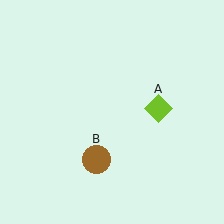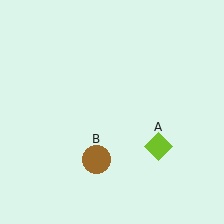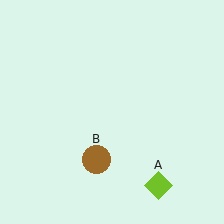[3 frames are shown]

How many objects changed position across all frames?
1 object changed position: lime diamond (object A).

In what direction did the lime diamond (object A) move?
The lime diamond (object A) moved down.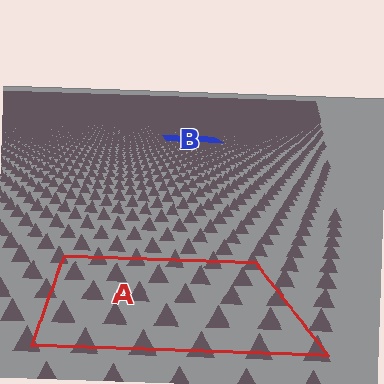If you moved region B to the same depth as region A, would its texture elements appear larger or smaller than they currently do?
They would appear larger. At a closer depth, the same texture elements are projected at a bigger on-screen size.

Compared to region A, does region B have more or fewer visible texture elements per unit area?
Region B has more texture elements per unit area — they are packed more densely because it is farther away.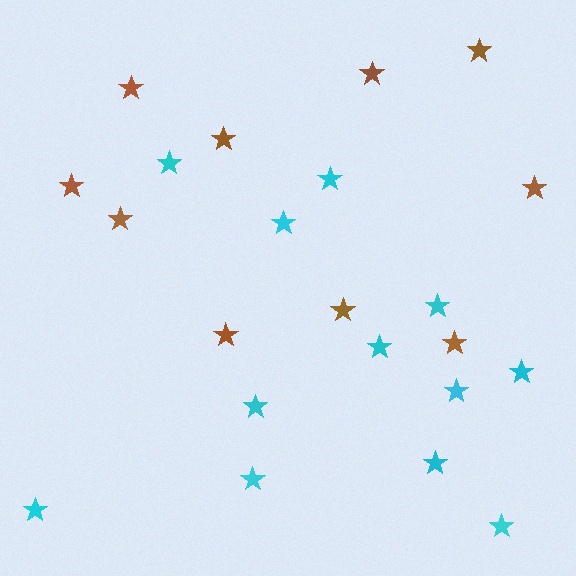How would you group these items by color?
There are 2 groups: one group of cyan stars (12) and one group of brown stars (10).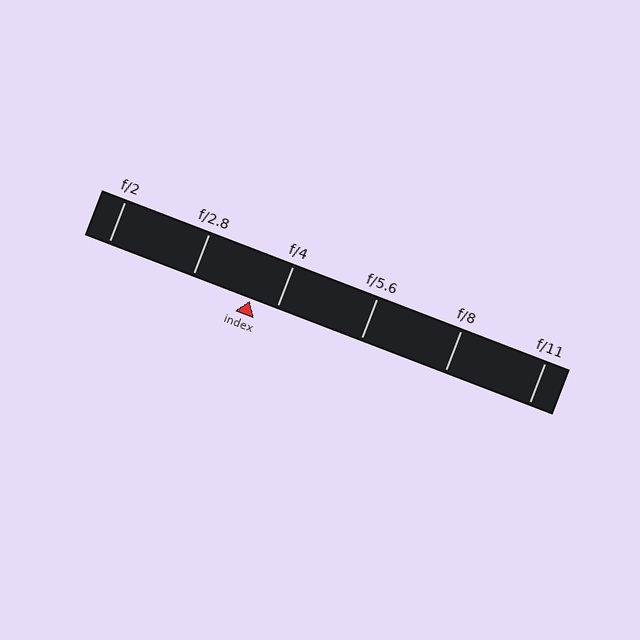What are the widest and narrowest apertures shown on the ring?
The widest aperture shown is f/2 and the narrowest is f/11.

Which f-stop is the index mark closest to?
The index mark is closest to f/4.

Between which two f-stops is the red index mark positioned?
The index mark is between f/2.8 and f/4.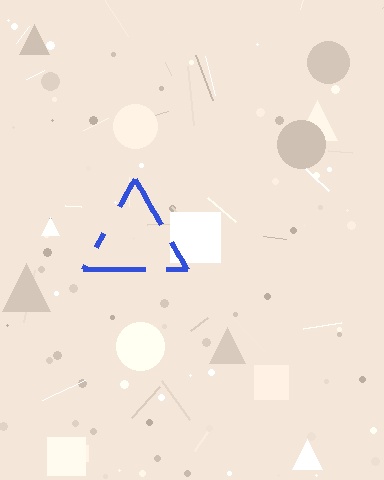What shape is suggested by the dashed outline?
The dashed outline suggests a triangle.